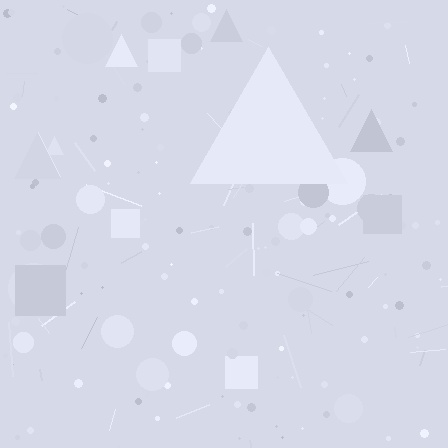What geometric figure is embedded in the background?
A triangle is embedded in the background.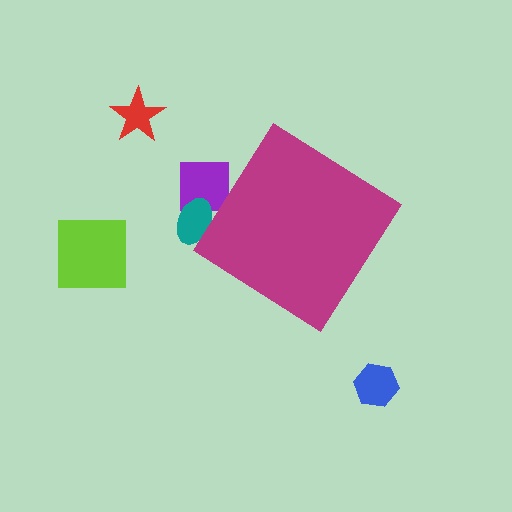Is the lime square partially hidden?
No, the lime square is fully visible.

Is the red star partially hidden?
No, the red star is fully visible.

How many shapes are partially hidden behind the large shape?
2 shapes are partially hidden.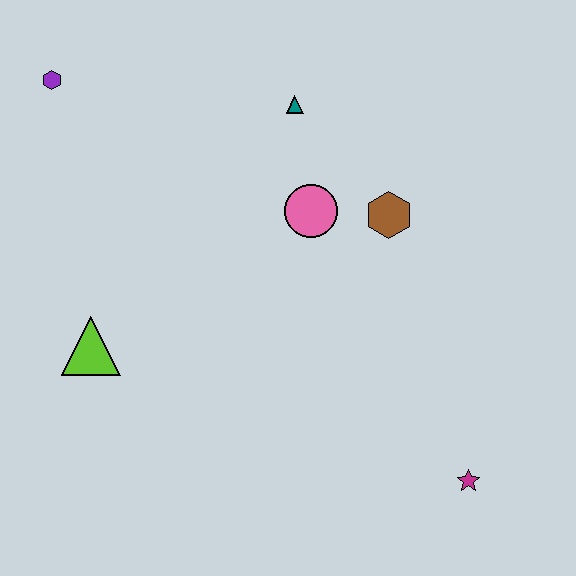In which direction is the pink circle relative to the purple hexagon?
The pink circle is to the right of the purple hexagon.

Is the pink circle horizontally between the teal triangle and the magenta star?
Yes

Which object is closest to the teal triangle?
The pink circle is closest to the teal triangle.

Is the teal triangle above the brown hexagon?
Yes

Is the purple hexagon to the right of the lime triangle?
No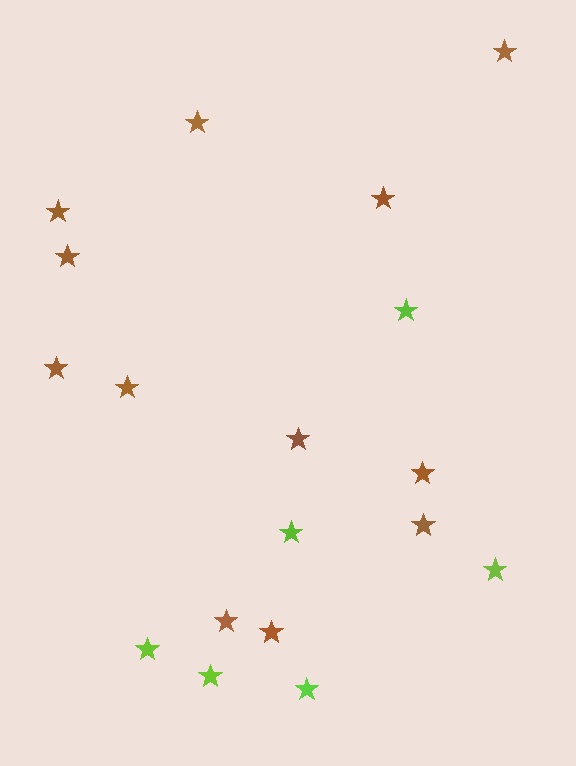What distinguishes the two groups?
There are 2 groups: one group of brown stars (12) and one group of lime stars (6).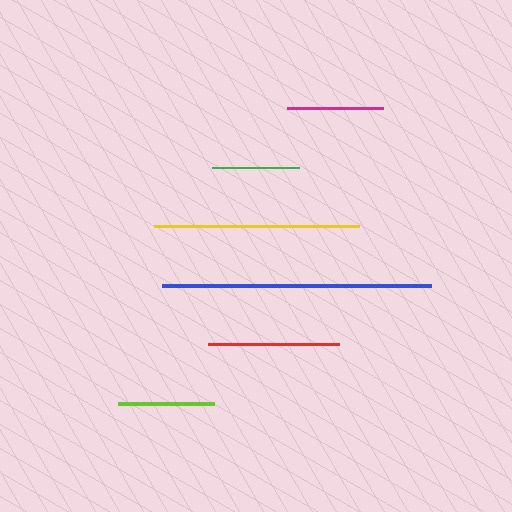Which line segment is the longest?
The blue line is the longest at approximately 269 pixels.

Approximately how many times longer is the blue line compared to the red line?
The blue line is approximately 2.1 times the length of the red line.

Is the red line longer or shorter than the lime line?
The red line is longer than the lime line.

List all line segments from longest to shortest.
From longest to shortest: blue, yellow, red, magenta, lime, green.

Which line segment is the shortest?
The green line is the shortest at approximately 86 pixels.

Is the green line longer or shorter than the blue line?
The blue line is longer than the green line.